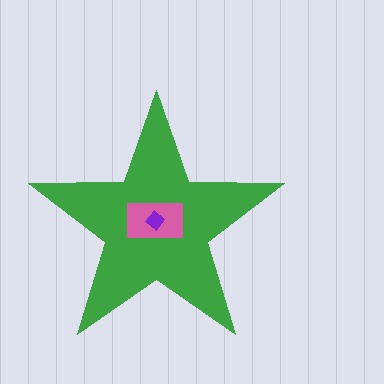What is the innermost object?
The purple diamond.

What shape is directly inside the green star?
The pink rectangle.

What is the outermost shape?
The green star.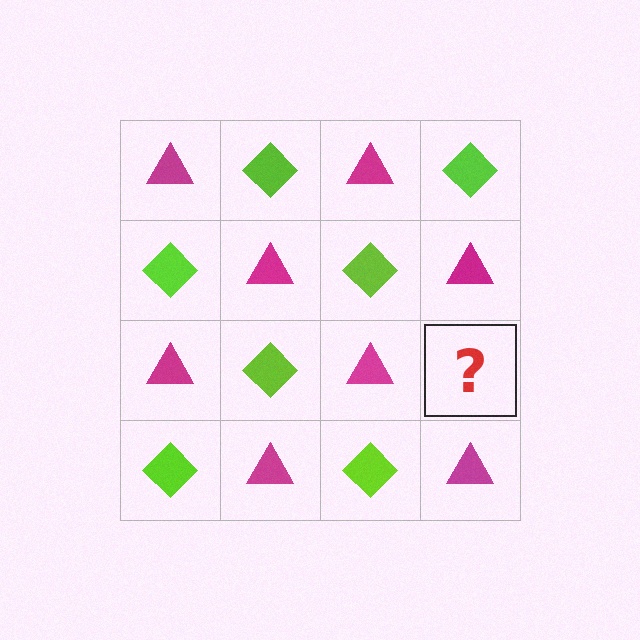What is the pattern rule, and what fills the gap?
The rule is that it alternates magenta triangle and lime diamond in a checkerboard pattern. The gap should be filled with a lime diamond.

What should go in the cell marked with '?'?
The missing cell should contain a lime diamond.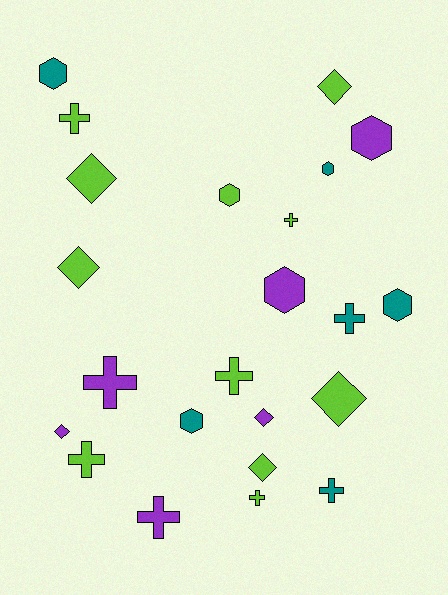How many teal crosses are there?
There are 2 teal crosses.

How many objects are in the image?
There are 23 objects.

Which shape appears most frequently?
Cross, with 9 objects.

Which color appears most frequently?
Lime, with 11 objects.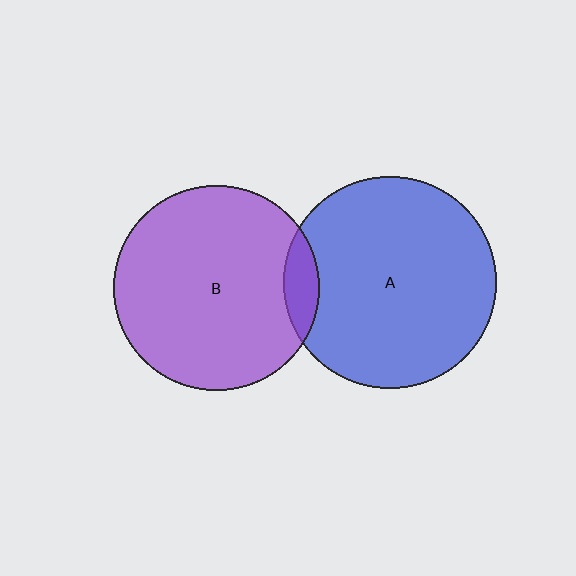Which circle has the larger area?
Circle A (blue).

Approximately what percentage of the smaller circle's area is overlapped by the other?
Approximately 10%.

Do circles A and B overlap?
Yes.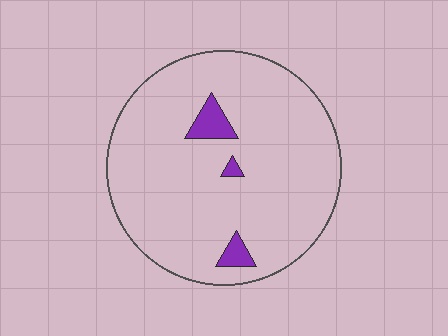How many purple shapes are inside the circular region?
3.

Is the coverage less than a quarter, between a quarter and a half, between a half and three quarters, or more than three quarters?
Less than a quarter.